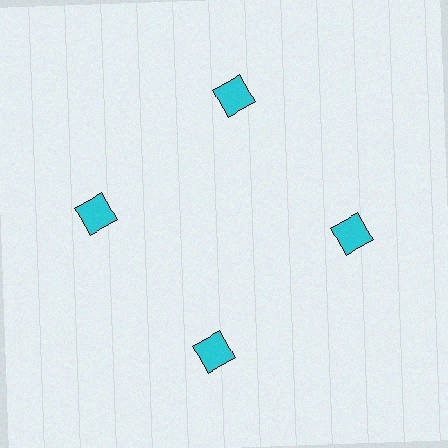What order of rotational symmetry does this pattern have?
This pattern has 4-fold rotational symmetry.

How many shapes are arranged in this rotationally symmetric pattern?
There are 4 shapes, arranged in 4 groups of 1.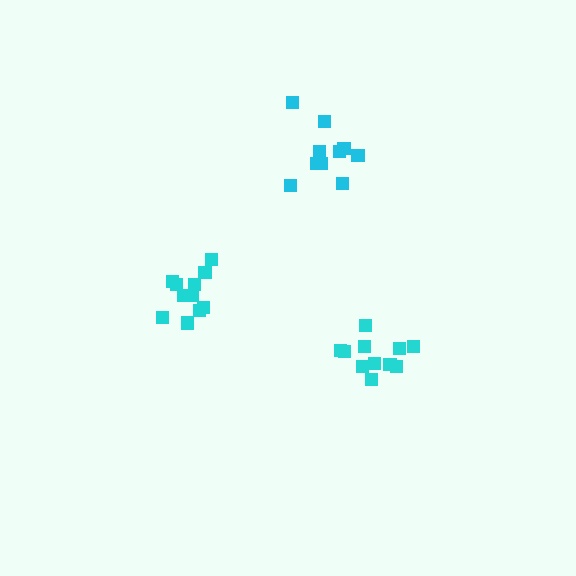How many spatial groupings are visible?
There are 3 spatial groupings.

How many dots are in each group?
Group 1: 11 dots, Group 2: 10 dots, Group 3: 11 dots (32 total).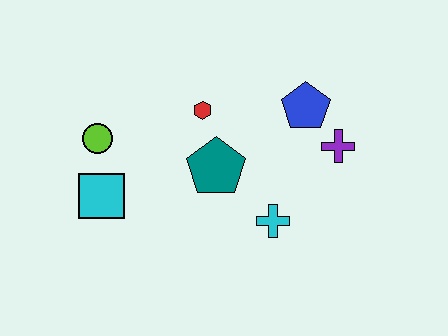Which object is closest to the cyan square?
The lime circle is closest to the cyan square.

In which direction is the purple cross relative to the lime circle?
The purple cross is to the right of the lime circle.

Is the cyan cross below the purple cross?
Yes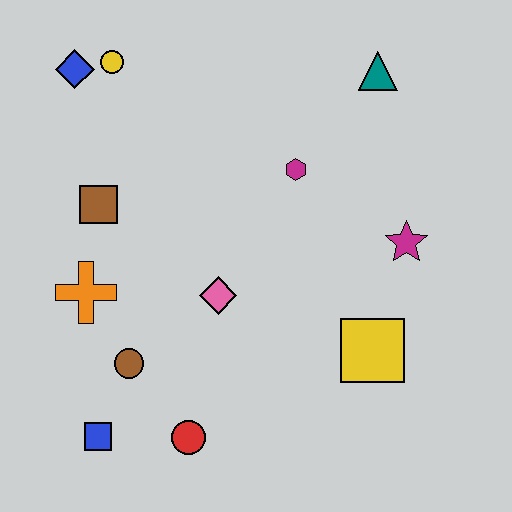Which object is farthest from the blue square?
The teal triangle is farthest from the blue square.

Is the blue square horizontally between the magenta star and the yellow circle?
No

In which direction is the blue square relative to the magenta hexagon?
The blue square is below the magenta hexagon.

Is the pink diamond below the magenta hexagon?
Yes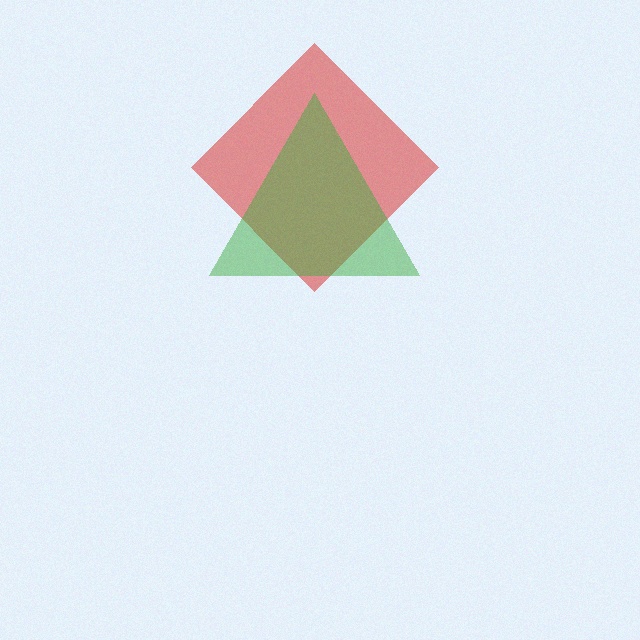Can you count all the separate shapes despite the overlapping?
Yes, there are 2 separate shapes.